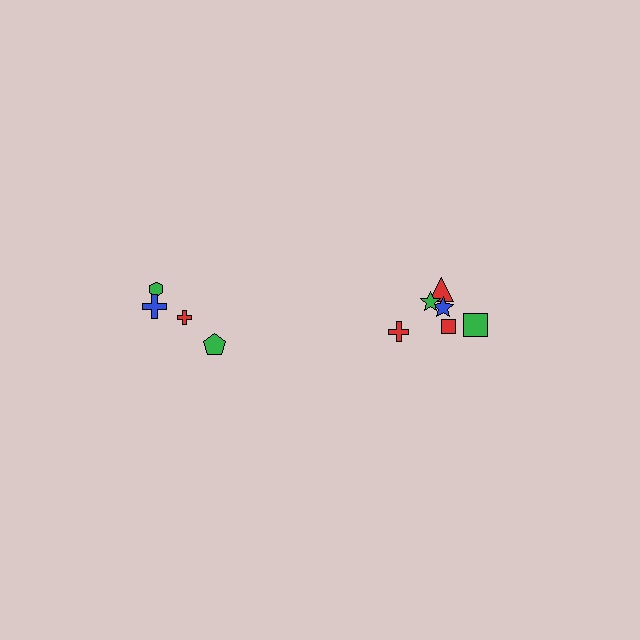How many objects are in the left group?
There are 4 objects.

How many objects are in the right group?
There are 6 objects.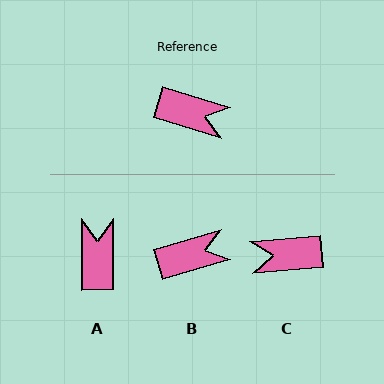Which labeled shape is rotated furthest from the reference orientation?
C, about 159 degrees away.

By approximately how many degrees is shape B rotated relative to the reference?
Approximately 33 degrees counter-clockwise.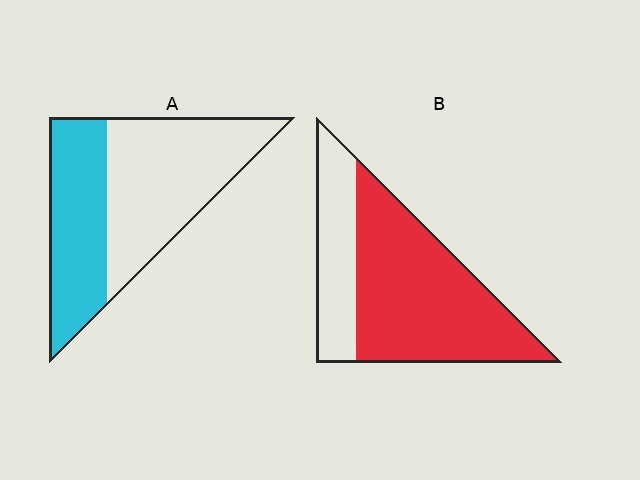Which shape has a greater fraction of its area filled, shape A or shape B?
Shape B.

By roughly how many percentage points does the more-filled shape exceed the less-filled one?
By roughly 30 percentage points (B over A).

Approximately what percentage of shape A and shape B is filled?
A is approximately 40% and B is approximately 70%.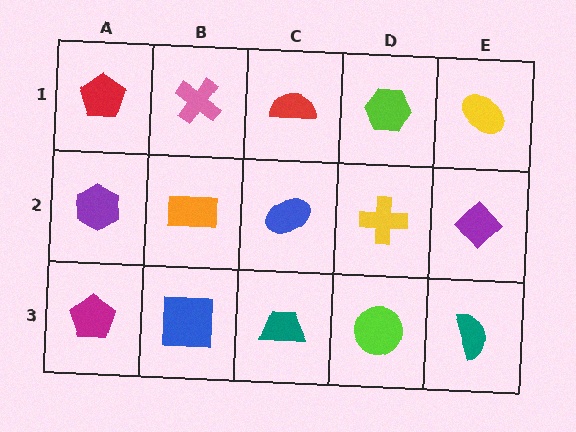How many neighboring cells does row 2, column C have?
4.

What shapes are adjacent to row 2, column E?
A yellow ellipse (row 1, column E), a teal semicircle (row 3, column E), a yellow cross (row 2, column D).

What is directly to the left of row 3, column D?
A teal trapezoid.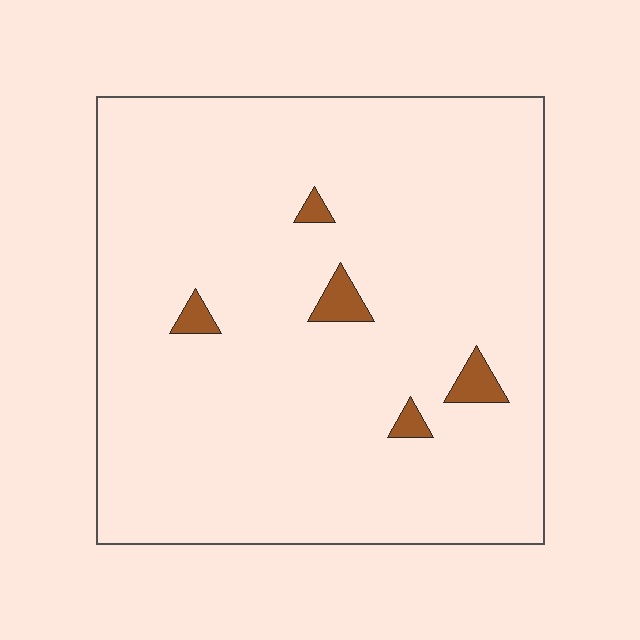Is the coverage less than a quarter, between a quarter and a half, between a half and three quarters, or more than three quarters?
Less than a quarter.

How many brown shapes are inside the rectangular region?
5.